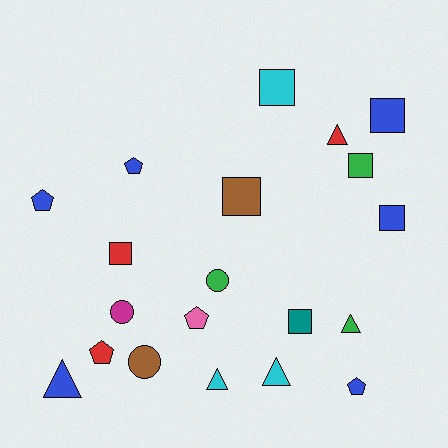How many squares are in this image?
There are 7 squares.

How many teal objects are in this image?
There is 1 teal object.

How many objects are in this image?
There are 20 objects.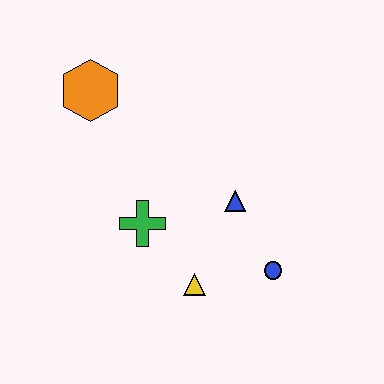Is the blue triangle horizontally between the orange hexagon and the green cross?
No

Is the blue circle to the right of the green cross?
Yes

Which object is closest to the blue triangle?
The blue circle is closest to the blue triangle.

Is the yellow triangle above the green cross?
No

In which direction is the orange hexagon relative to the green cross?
The orange hexagon is above the green cross.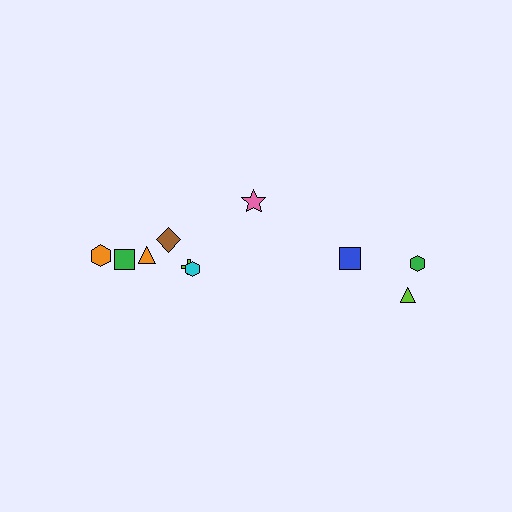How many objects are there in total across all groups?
There are 10 objects.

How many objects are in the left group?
There are 6 objects.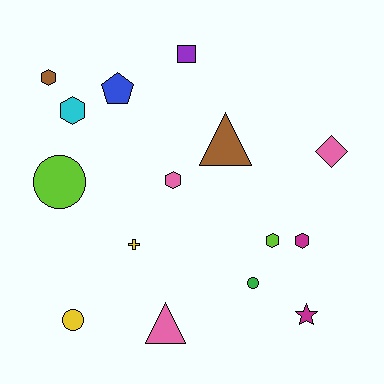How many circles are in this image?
There are 3 circles.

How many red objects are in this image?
There are no red objects.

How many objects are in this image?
There are 15 objects.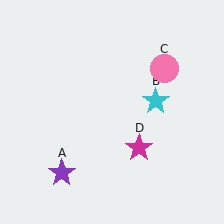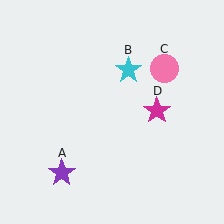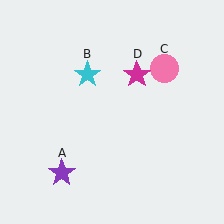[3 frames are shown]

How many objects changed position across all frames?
2 objects changed position: cyan star (object B), magenta star (object D).